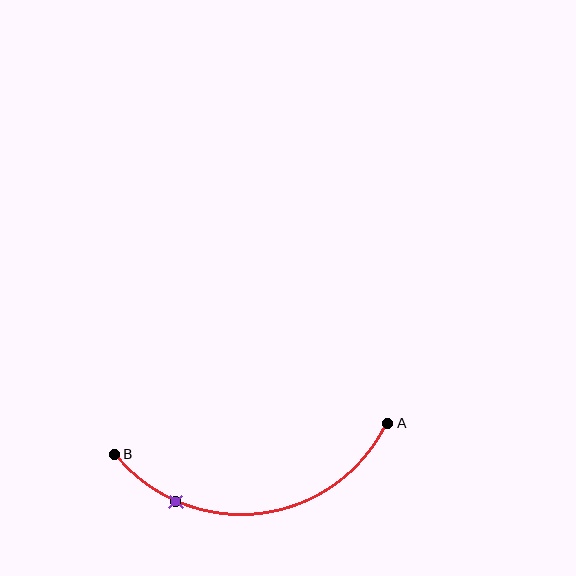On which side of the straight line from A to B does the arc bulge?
The arc bulges below the straight line connecting A and B.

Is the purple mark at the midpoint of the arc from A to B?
No. The purple mark lies on the arc but is closer to endpoint B. The arc midpoint would be at the point on the curve equidistant along the arc from both A and B.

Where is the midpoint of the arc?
The arc midpoint is the point on the curve farthest from the straight line joining A and B. It sits below that line.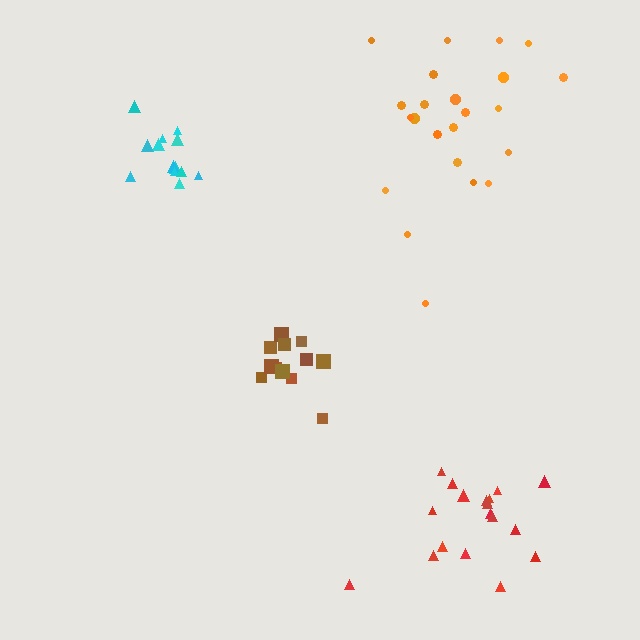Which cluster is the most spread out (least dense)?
Orange.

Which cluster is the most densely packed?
Brown.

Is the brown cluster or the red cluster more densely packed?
Brown.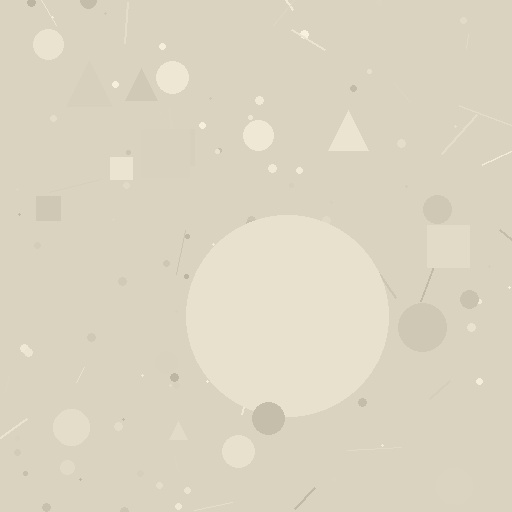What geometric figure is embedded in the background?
A circle is embedded in the background.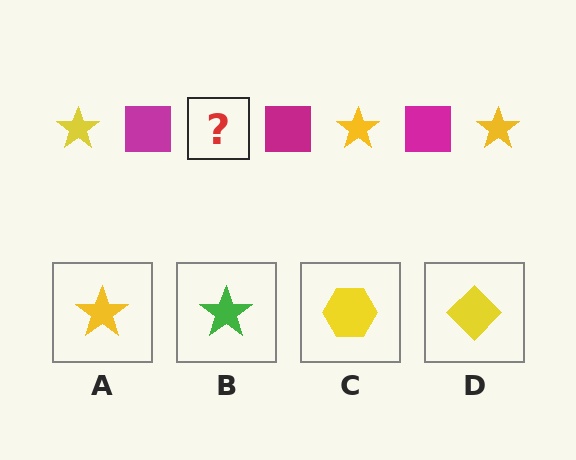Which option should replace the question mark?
Option A.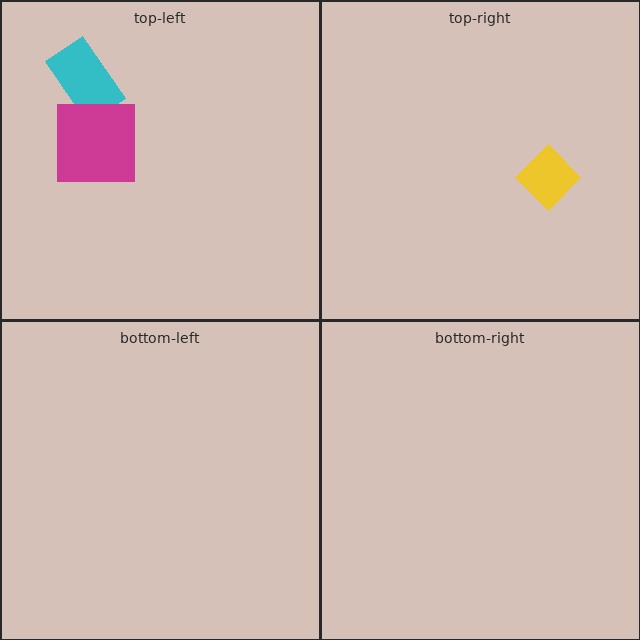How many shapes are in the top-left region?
2.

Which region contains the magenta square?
The top-left region.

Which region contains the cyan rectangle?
The top-left region.